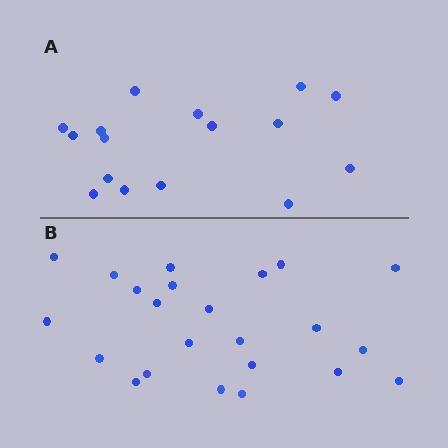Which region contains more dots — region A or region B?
Region B (the bottom region) has more dots.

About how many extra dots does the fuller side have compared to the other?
Region B has roughly 8 or so more dots than region A.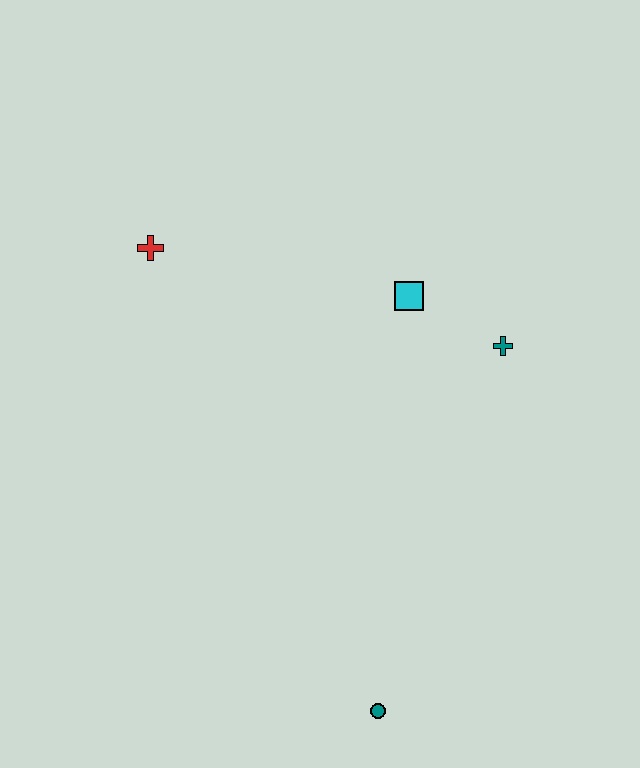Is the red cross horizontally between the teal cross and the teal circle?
No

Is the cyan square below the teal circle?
No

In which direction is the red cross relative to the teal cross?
The red cross is to the left of the teal cross.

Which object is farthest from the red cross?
The teal circle is farthest from the red cross.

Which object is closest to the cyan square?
The teal cross is closest to the cyan square.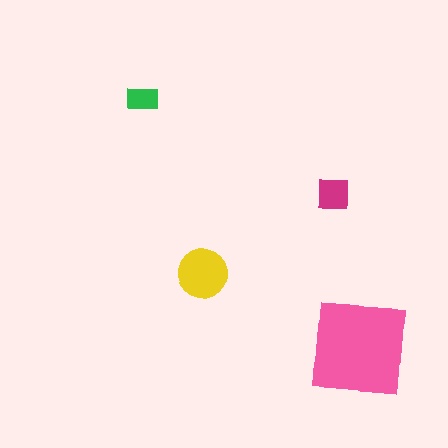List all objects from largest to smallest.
The pink square, the yellow circle, the magenta square, the green rectangle.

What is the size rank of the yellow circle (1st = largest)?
2nd.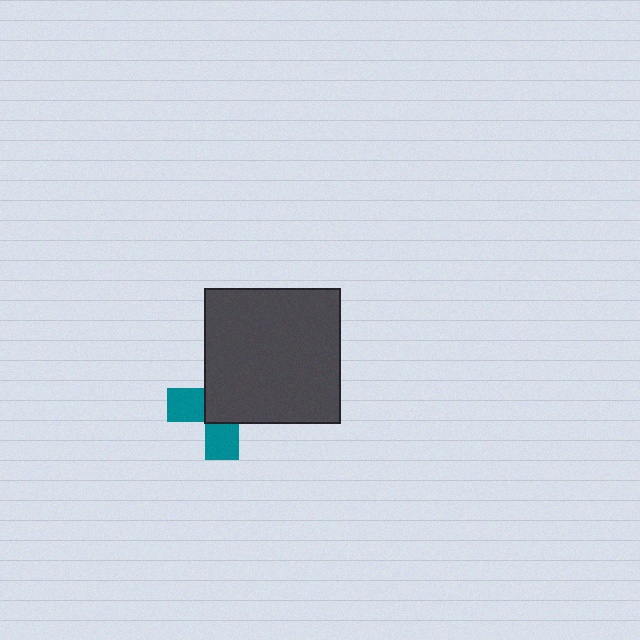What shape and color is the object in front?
The object in front is a dark gray square.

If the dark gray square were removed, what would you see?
You would see the complete teal cross.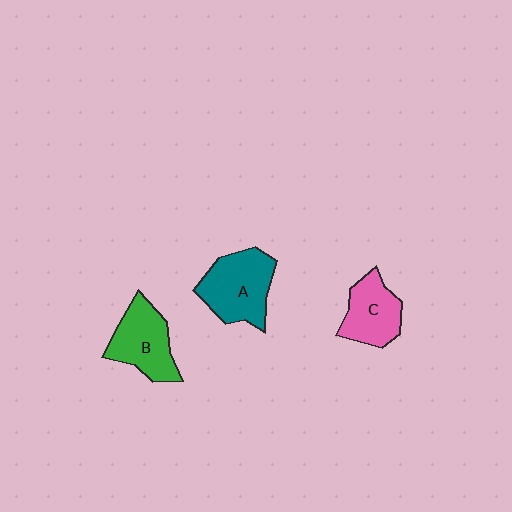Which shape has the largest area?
Shape A (teal).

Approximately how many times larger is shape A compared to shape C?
Approximately 1.3 times.